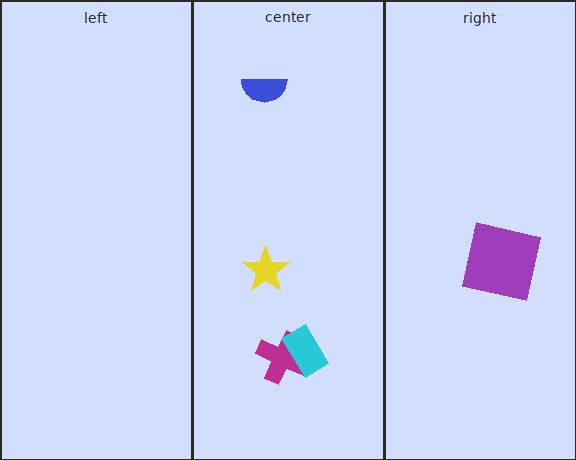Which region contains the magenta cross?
The center region.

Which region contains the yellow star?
The center region.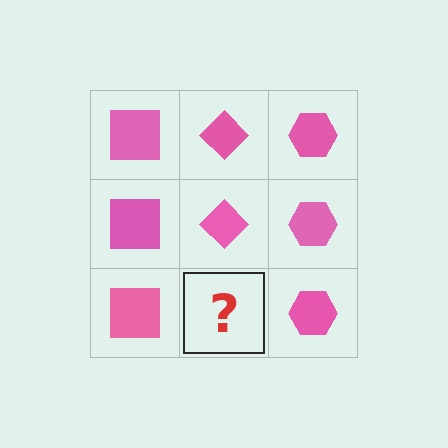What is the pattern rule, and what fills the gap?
The rule is that each column has a consistent shape. The gap should be filled with a pink diamond.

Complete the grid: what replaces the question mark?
The question mark should be replaced with a pink diamond.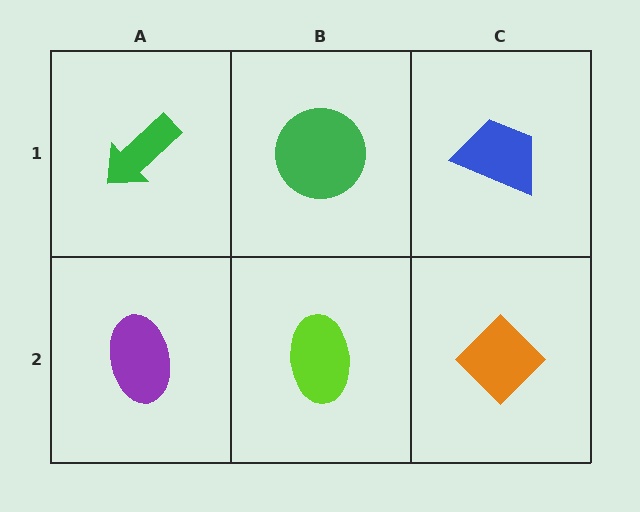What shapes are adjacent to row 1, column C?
An orange diamond (row 2, column C), a green circle (row 1, column B).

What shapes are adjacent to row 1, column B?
A lime ellipse (row 2, column B), a green arrow (row 1, column A), a blue trapezoid (row 1, column C).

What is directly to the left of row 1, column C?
A green circle.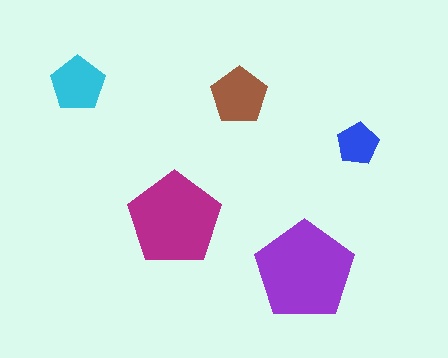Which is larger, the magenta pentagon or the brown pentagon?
The magenta one.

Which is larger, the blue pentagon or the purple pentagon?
The purple one.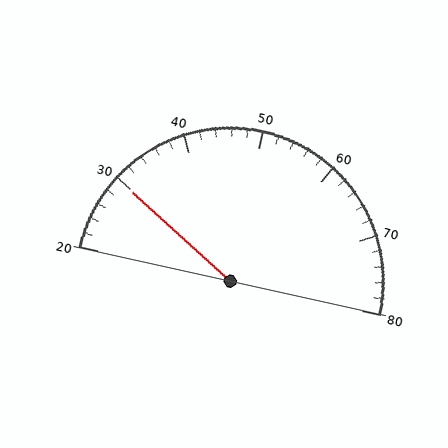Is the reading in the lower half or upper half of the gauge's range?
The reading is in the lower half of the range (20 to 80).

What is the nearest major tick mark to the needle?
The nearest major tick mark is 30.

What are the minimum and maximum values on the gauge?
The gauge ranges from 20 to 80.